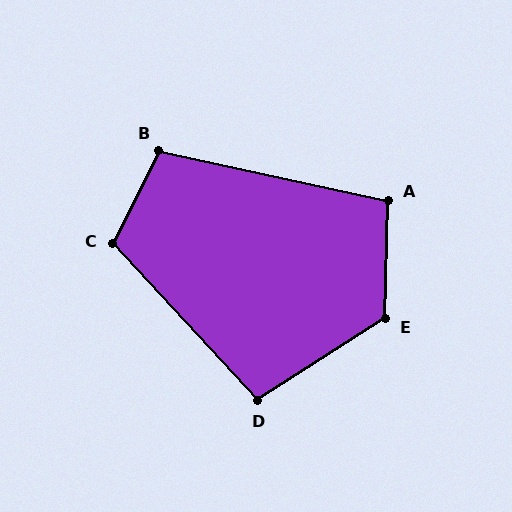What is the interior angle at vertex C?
Approximately 111 degrees (obtuse).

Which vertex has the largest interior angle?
E, at approximately 124 degrees.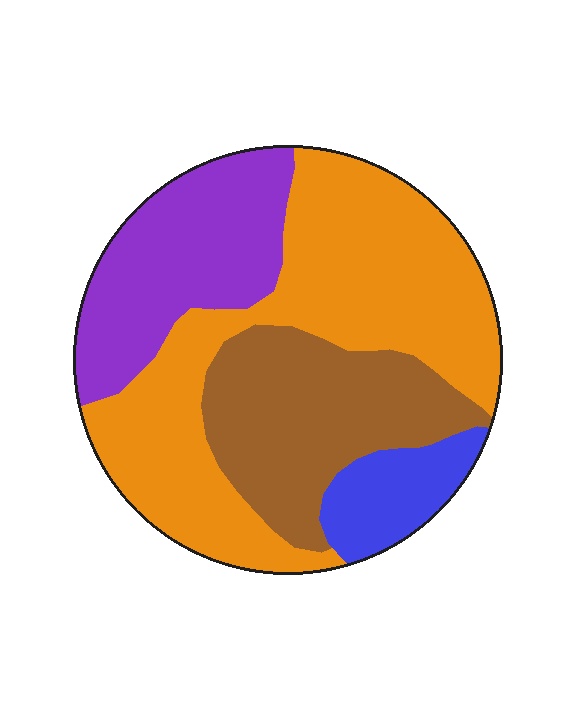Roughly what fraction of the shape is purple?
Purple takes up about one fifth (1/5) of the shape.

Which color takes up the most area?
Orange, at roughly 45%.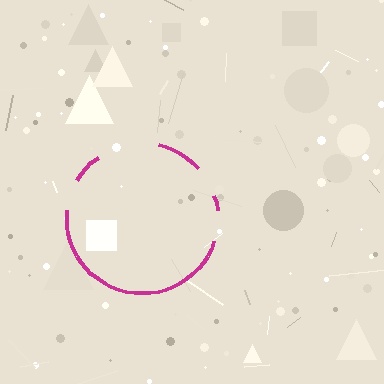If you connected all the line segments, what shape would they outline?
They would outline a circle.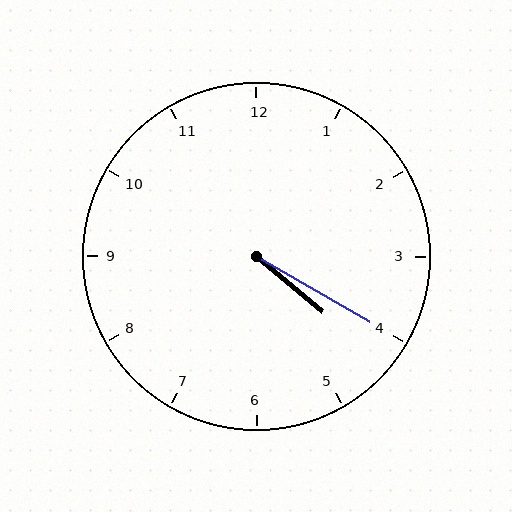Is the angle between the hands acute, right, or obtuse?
It is acute.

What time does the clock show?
4:20.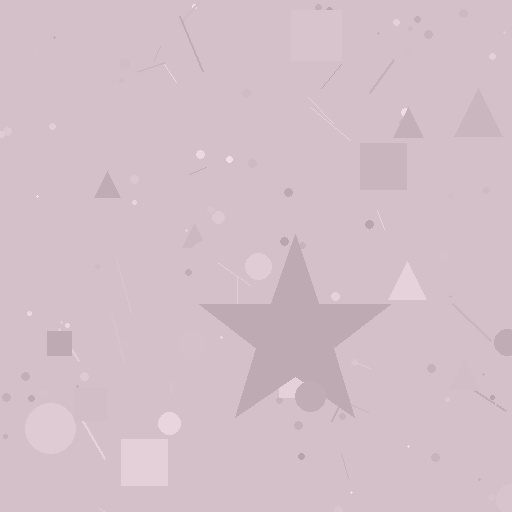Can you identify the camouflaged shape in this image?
The camouflaged shape is a star.